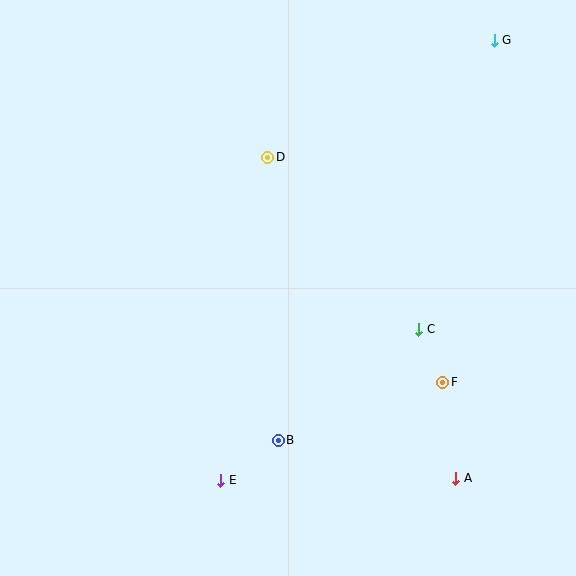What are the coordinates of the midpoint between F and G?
The midpoint between F and G is at (469, 211).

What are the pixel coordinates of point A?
Point A is at (456, 478).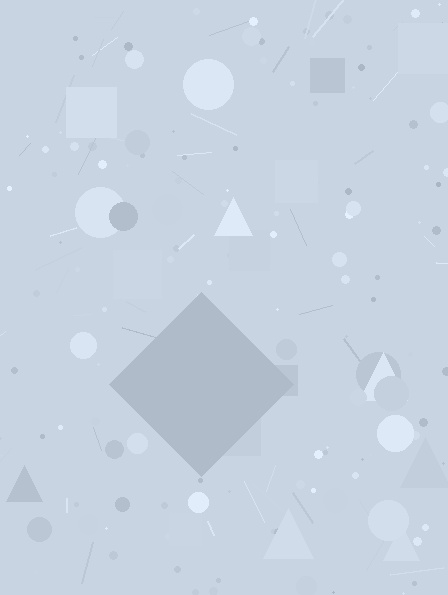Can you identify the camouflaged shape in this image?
The camouflaged shape is a diamond.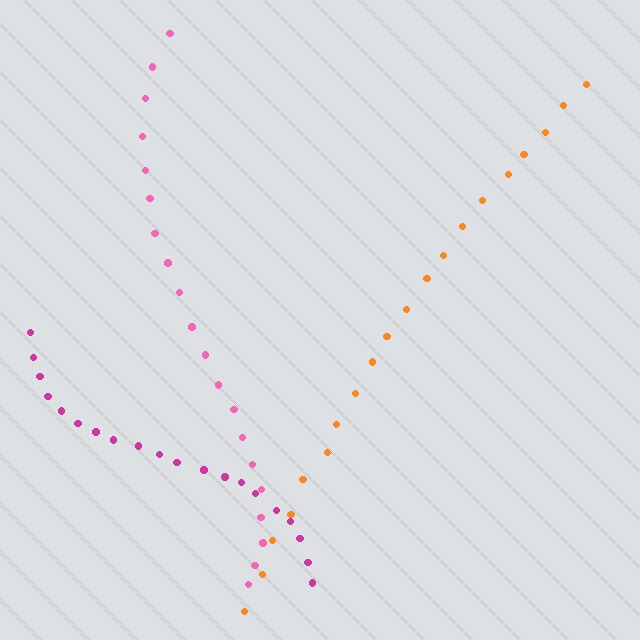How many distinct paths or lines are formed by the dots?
There are 3 distinct paths.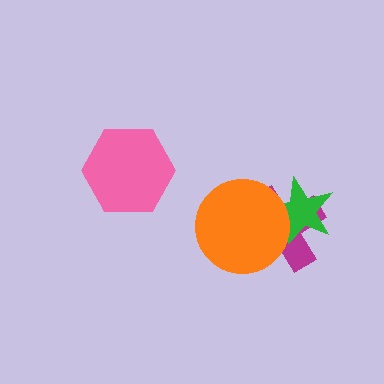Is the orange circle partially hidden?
No, no other shape covers it.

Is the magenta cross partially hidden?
Yes, it is partially covered by another shape.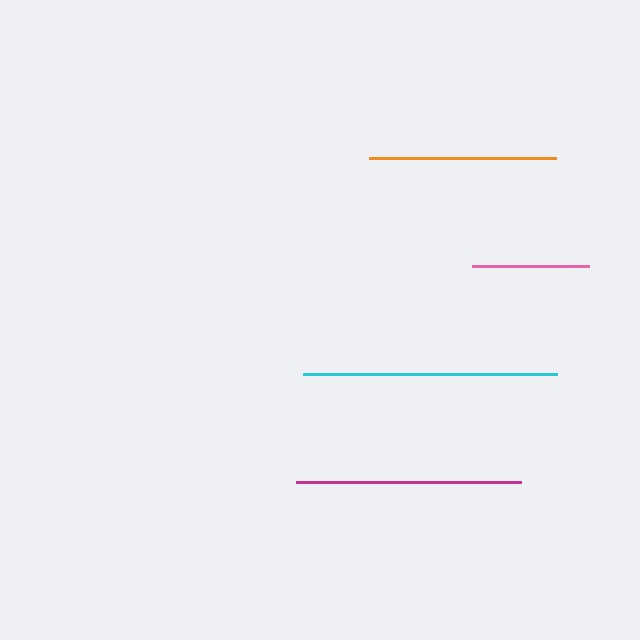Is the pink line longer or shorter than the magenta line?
The magenta line is longer than the pink line.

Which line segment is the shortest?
The pink line is the shortest at approximately 117 pixels.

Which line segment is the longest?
The cyan line is the longest at approximately 254 pixels.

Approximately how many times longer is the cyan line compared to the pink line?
The cyan line is approximately 2.2 times the length of the pink line.